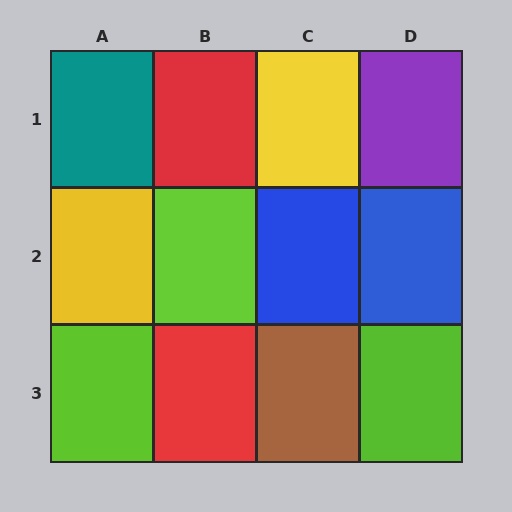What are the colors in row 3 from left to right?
Lime, red, brown, lime.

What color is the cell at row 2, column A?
Yellow.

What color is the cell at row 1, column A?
Teal.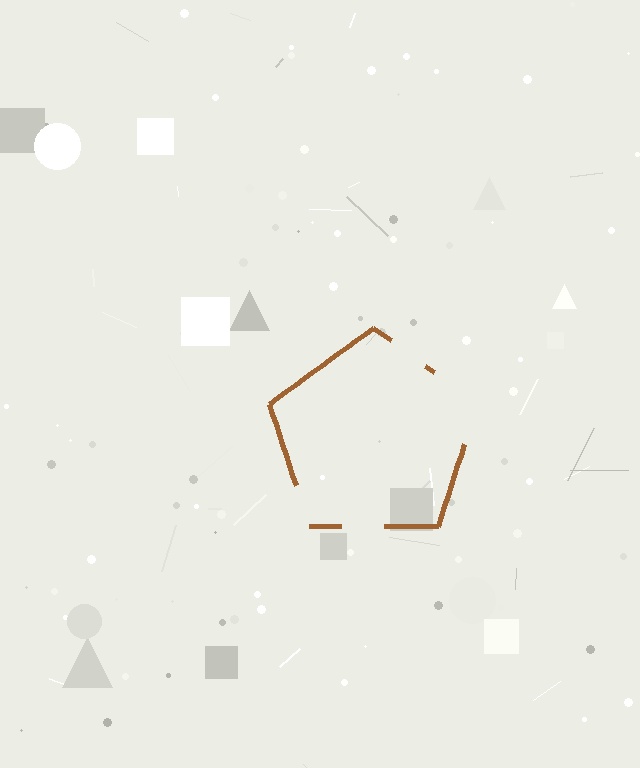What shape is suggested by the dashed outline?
The dashed outline suggests a pentagon.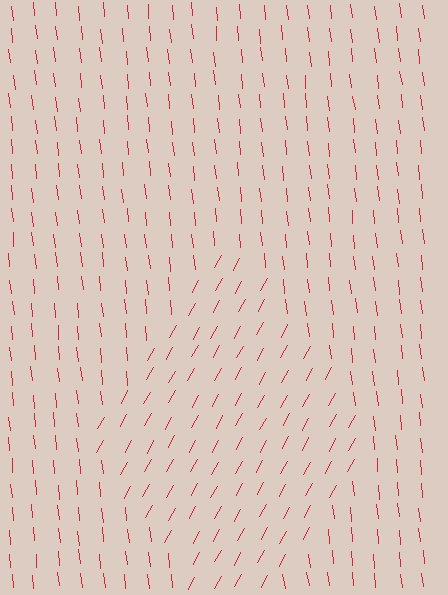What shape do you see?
I see a diamond.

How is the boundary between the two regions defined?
The boundary is defined purely by a change in line orientation (approximately 35 degrees difference). All lines are the same color and thickness.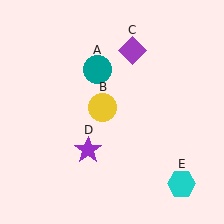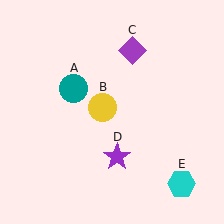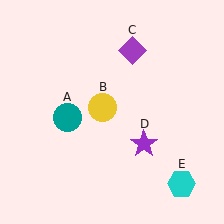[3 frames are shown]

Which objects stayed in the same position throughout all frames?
Yellow circle (object B) and purple diamond (object C) and cyan hexagon (object E) remained stationary.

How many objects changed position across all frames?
2 objects changed position: teal circle (object A), purple star (object D).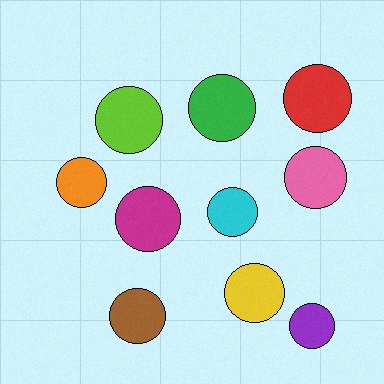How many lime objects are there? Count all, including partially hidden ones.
There is 1 lime object.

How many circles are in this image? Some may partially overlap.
There are 10 circles.